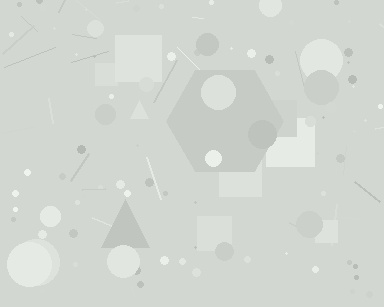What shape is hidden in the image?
A hexagon is hidden in the image.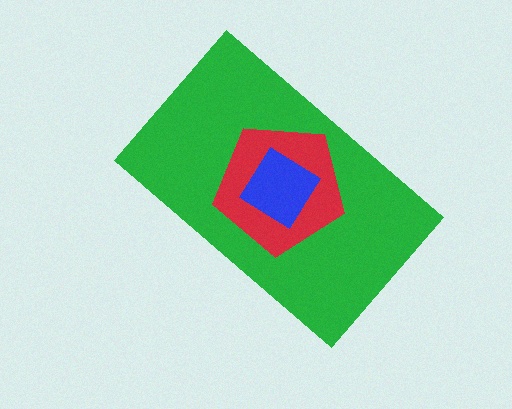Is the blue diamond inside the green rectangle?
Yes.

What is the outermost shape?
The green rectangle.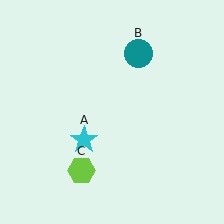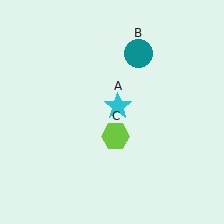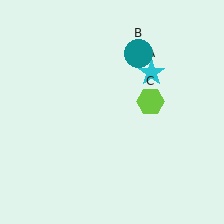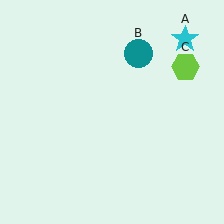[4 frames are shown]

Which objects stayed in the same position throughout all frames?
Teal circle (object B) remained stationary.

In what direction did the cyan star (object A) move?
The cyan star (object A) moved up and to the right.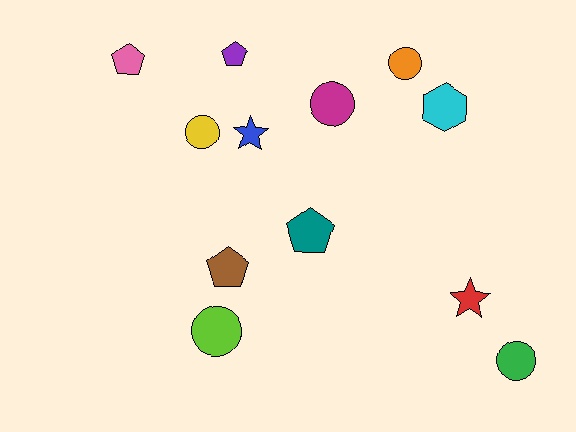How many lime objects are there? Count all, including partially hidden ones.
There is 1 lime object.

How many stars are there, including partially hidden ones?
There are 2 stars.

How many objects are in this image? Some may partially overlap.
There are 12 objects.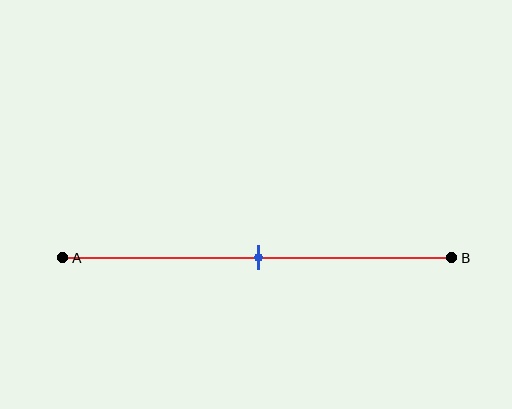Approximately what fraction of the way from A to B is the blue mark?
The blue mark is approximately 50% of the way from A to B.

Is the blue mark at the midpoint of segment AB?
Yes, the mark is approximately at the midpoint.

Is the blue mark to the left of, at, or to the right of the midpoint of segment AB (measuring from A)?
The blue mark is approximately at the midpoint of segment AB.